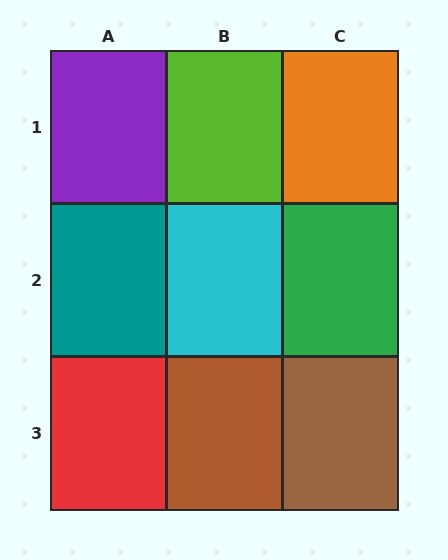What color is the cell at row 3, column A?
Red.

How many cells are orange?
1 cell is orange.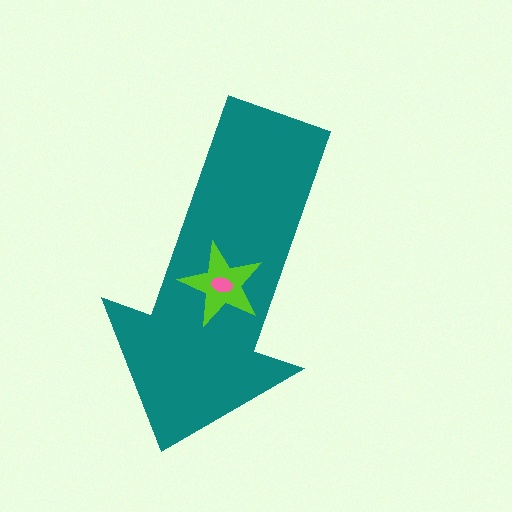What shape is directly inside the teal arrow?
The lime star.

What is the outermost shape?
The teal arrow.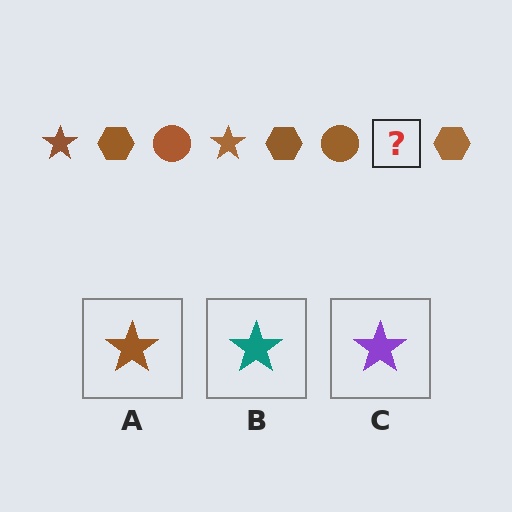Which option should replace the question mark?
Option A.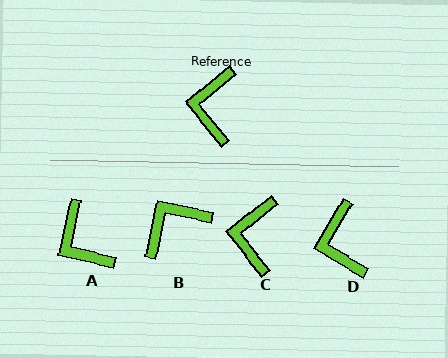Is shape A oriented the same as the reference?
No, it is off by about 38 degrees.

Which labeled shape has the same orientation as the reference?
C.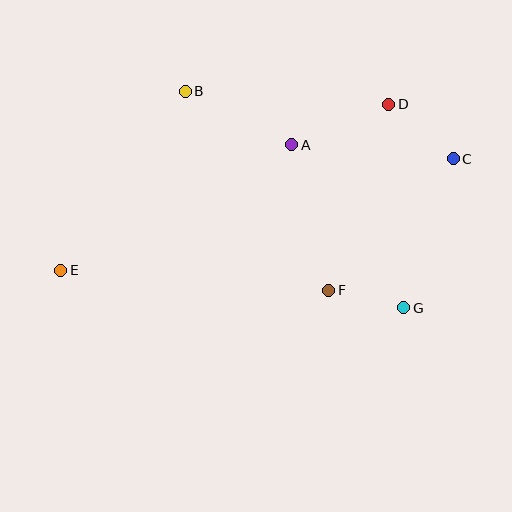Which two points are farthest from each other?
Points C and E are farthest from each other.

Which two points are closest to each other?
Points F and G are closest to each other.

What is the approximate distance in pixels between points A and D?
The distance between A and D is approximately 105 pixels.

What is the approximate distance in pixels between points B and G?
The distance between B and G is approximately 308 pixels.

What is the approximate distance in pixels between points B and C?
The distance between B and C is approximately 277 pixels.